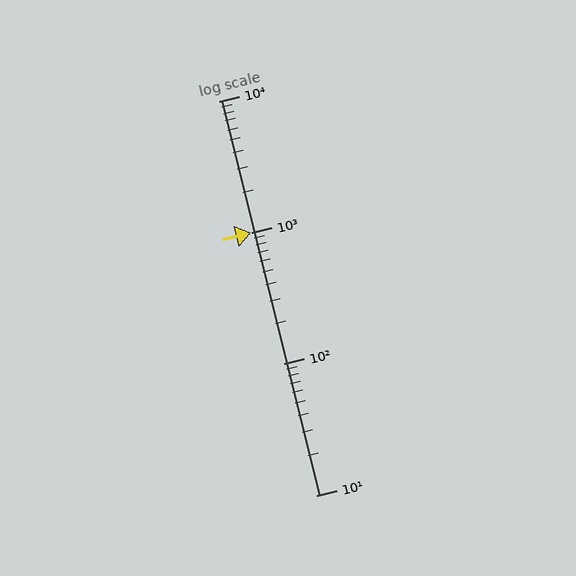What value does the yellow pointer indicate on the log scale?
The pointer indicates approximately 1000.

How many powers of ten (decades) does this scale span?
The scale spans 3 decades, from 10 to 10000.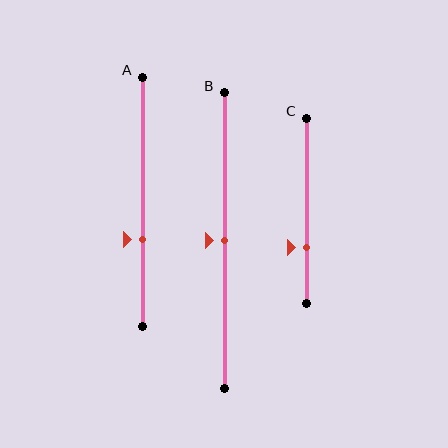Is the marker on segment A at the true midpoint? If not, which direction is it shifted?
No, the marker on segment A is shifted downward by about 15% of the segment length.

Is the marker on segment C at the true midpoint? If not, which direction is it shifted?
No, the marker on segment C is shifted downward by about 20% of the segment length.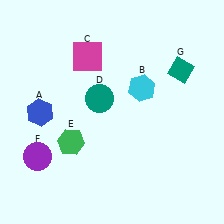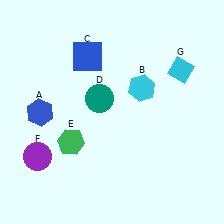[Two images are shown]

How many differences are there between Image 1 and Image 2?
There are 2 differences between the two images.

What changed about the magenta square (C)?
In Image 1, C is magenta. In Image 2, it changed to blue.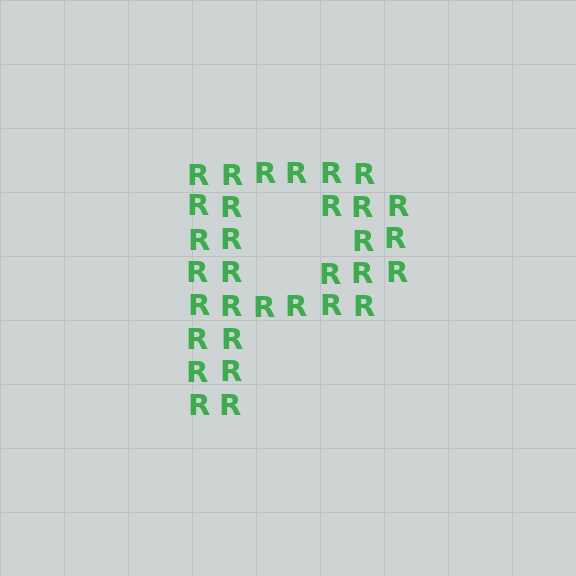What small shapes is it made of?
It is made of small letter R's.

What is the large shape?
The large shape is the letter P.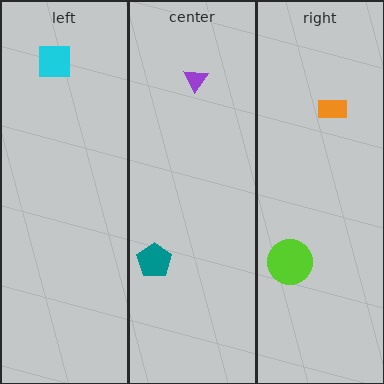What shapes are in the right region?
The lime circle, the orange rectangle.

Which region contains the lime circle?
The right region.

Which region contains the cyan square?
The left region.